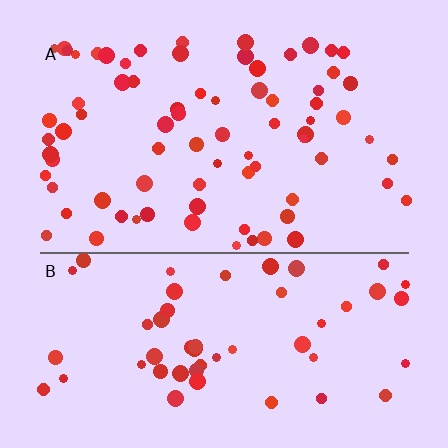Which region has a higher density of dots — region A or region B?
A (the top).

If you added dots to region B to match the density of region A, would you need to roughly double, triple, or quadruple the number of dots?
Approximately double.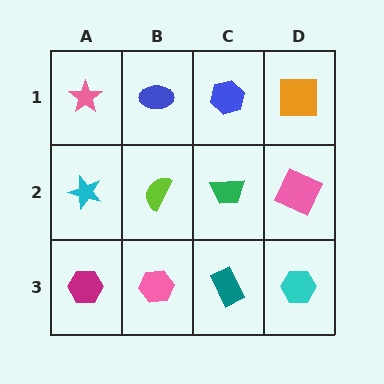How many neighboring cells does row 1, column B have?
3.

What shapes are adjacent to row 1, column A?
A cyan star (row 2, column A), a blue ellipse (row 1, column B).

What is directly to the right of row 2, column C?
A pink square.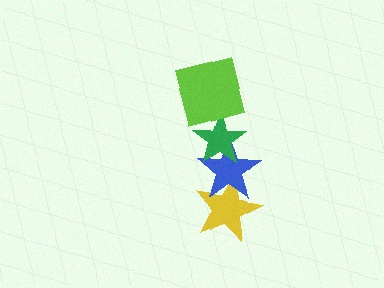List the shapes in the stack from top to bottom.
From top to bottom: the lime square, the green star, the blue star, the yellow star.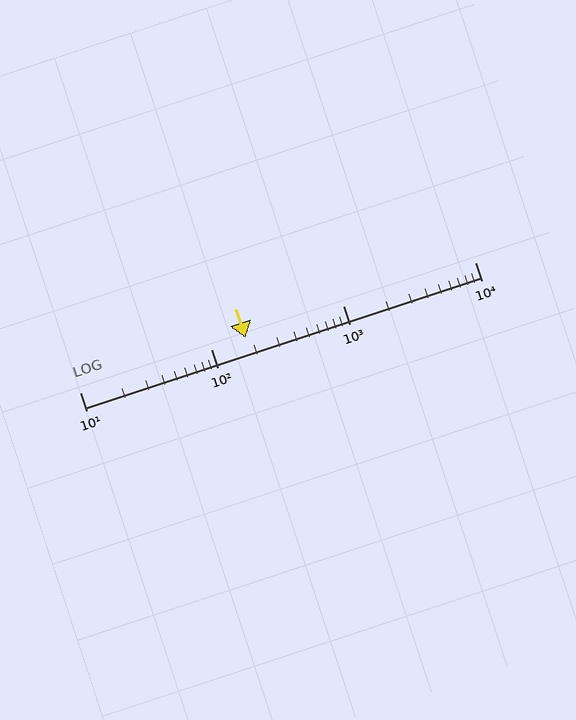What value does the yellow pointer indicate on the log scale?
The pointer indicates approximately 180.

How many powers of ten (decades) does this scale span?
The scale spans 3 decades, from 10 to 10000.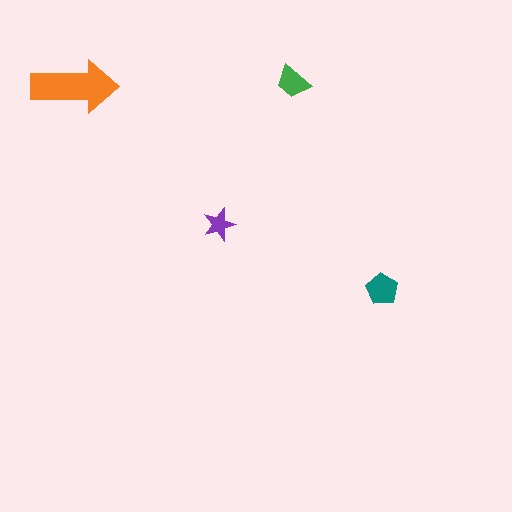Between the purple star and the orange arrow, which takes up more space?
The orange arrow.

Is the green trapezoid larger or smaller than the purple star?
Larger.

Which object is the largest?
The orange arrow.